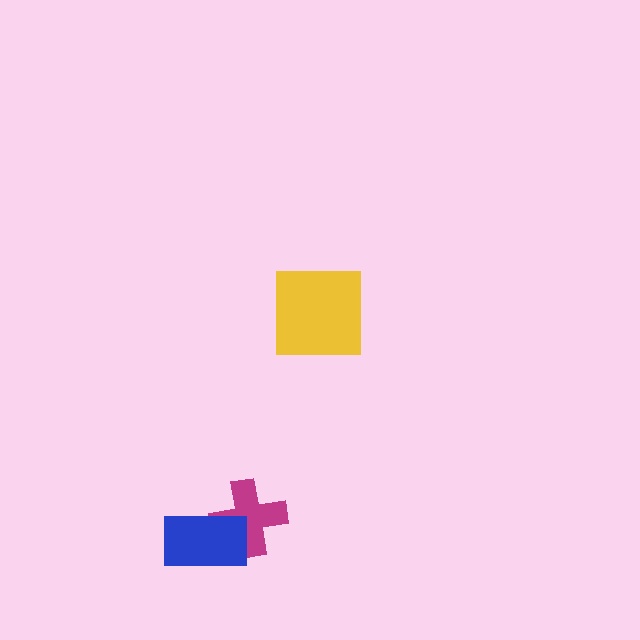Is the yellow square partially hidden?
No, no other shape covers it.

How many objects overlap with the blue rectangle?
1 object overlaps with the blue rectangle.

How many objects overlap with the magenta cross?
1 object overlaps with the magenta cross.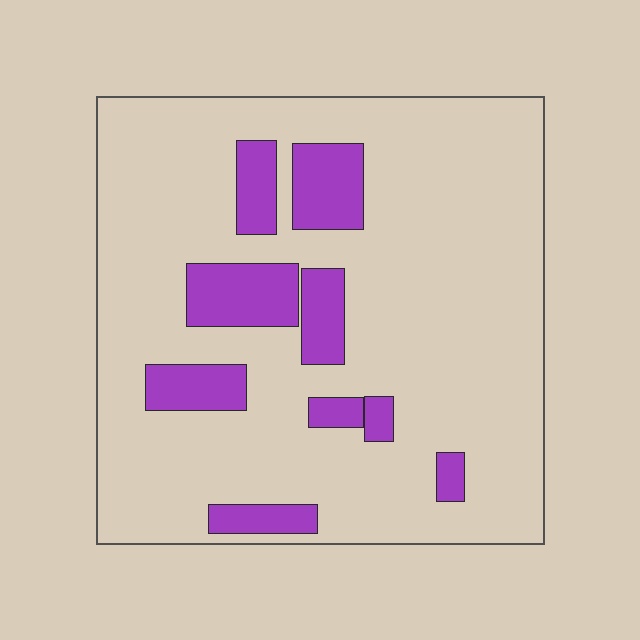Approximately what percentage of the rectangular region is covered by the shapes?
Approximately 15%.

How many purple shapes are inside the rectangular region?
9.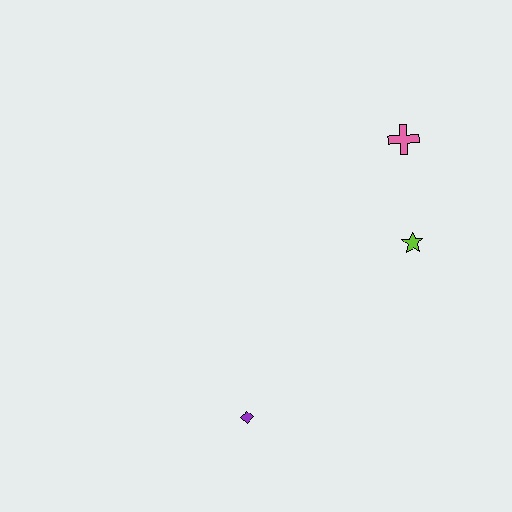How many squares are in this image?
There are no squares.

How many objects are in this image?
There are 3 objects.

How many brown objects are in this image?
There are no brown objects.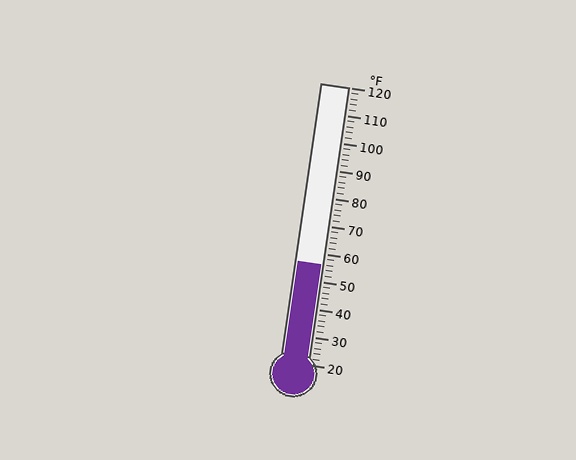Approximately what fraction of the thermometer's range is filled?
The thermometer is filled to approximately 35% of its range.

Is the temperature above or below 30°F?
The temperature is above 30°F.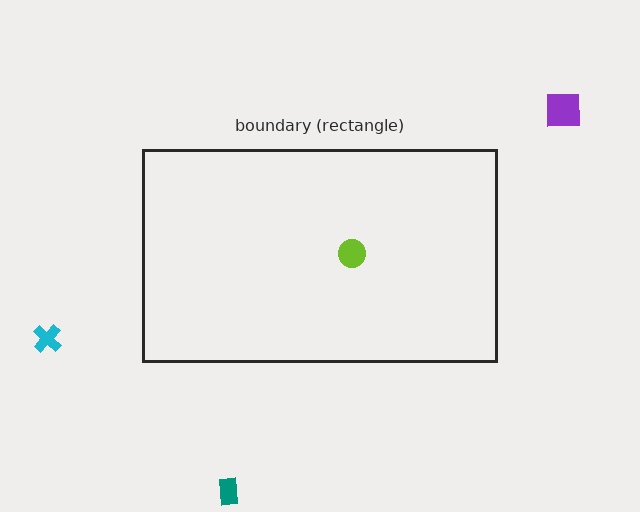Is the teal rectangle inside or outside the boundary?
Outside.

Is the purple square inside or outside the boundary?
Outside.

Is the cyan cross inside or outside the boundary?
Outside.